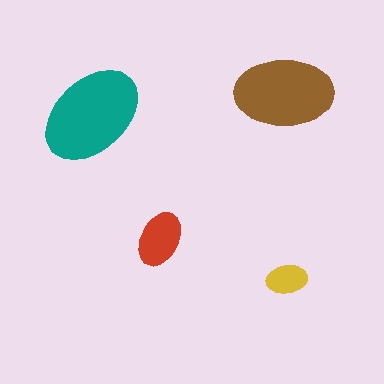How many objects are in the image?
There are 4 objects in the image.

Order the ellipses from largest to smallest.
the teal one, the brown one, the red one, the yellow one.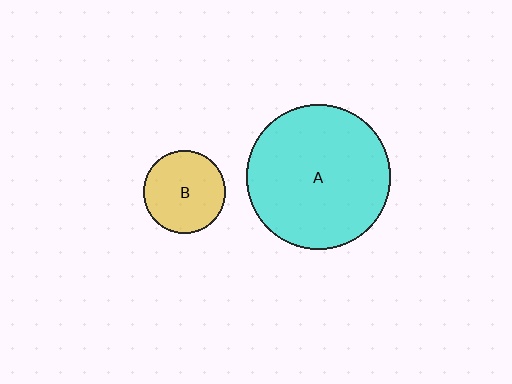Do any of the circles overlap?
No, none of the circles overlap.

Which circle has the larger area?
Circle A (cyan).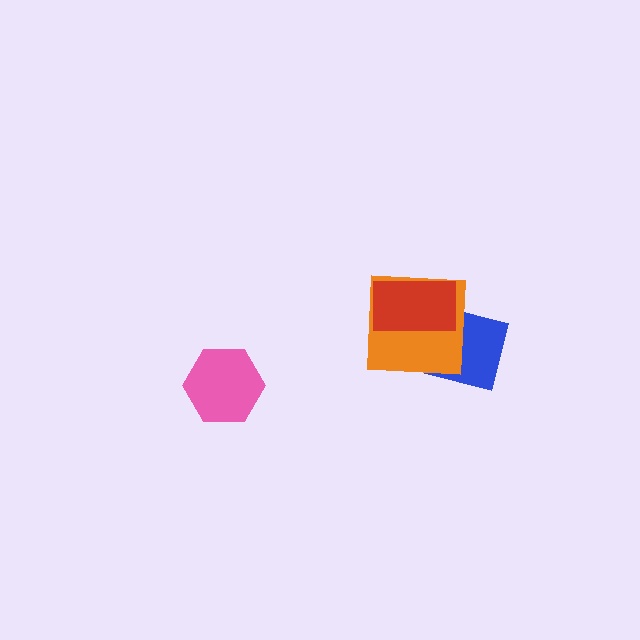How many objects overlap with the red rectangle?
2 objects overlap with the red rectangle.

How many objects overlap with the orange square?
2 objects overlap with the orange square.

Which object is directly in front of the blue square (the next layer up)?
The orange square is directly in front of the blue square.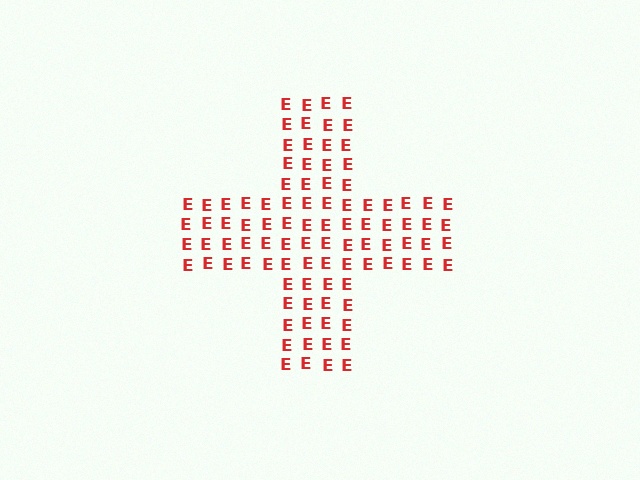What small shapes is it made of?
It is made of small letter E's.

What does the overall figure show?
The overall figure shows a cross.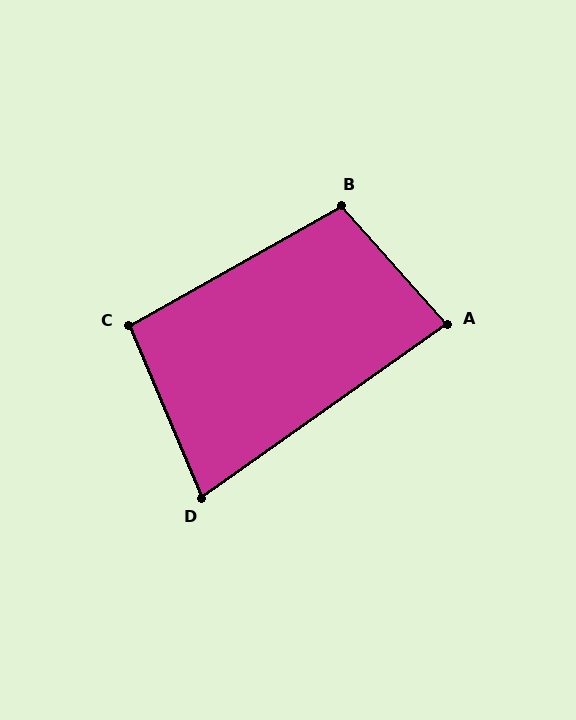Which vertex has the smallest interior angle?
D, at approximately 78 degrees.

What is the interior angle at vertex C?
Approximately 96 degrees (obtuse).